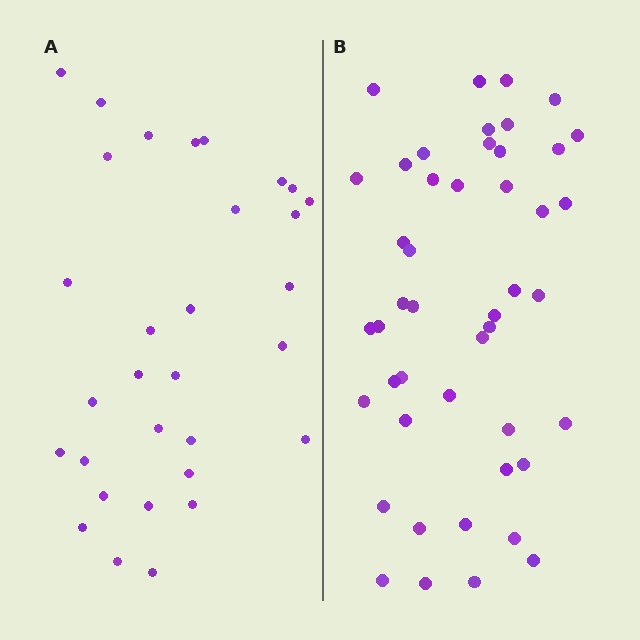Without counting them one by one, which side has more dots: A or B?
Region B (the right region) has more dots.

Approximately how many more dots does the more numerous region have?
Region B has approximately 15 more dots than region A.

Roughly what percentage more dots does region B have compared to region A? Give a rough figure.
About 50% more.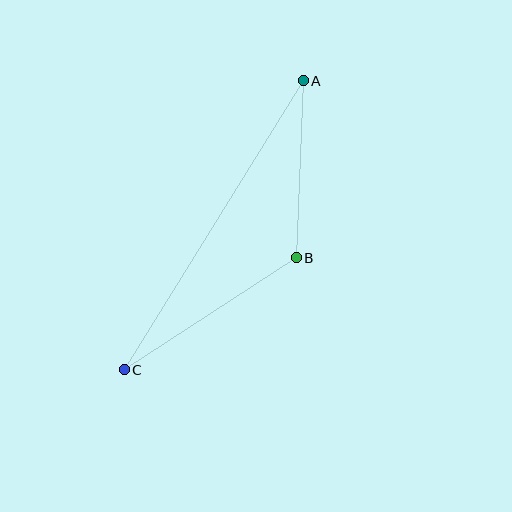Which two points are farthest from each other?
Points A and C are farthest from each other.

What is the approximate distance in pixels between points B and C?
The distance between B and C is approximately 205 pixels.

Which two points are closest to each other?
Points A and B are closest to each other.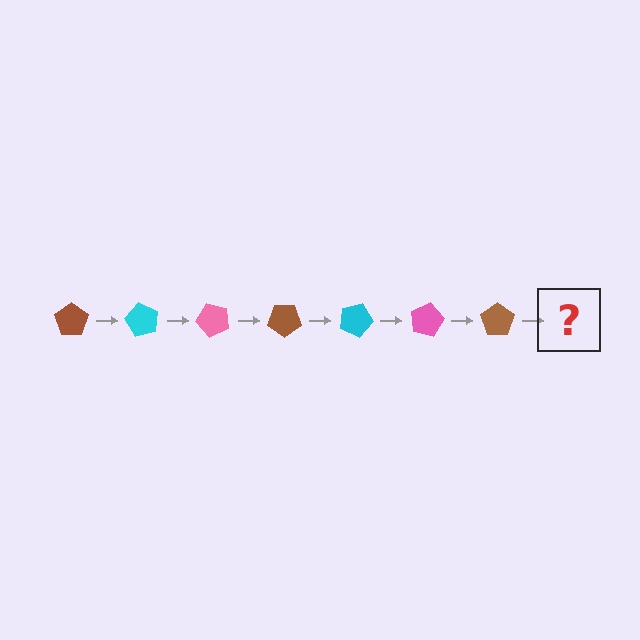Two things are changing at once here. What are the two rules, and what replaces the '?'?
The two rules are that it rotates 60 degrees each step and the color cycles through brown, cyan, and pink. The '?' should be a cyan pentagon, rotated 420 degrees from the start.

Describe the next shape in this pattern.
It should be a cyan pentagon, rotated 420 degrees from the start.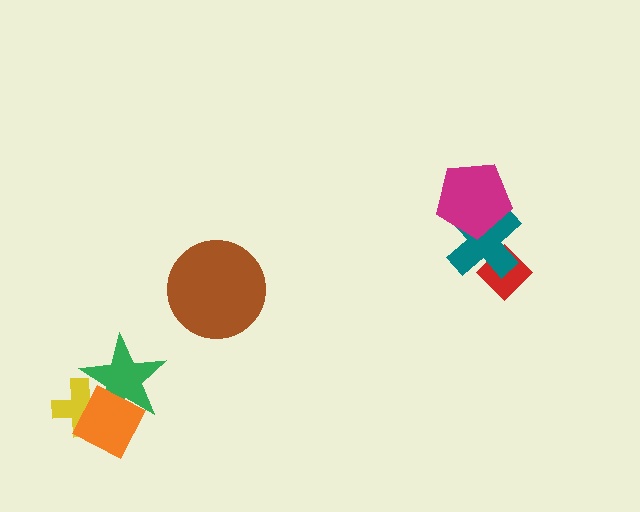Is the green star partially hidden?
Yes, it is partially covered by another shape.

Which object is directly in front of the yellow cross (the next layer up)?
The green star is directly in front of the yellow cross.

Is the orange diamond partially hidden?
No, no other shape covers it.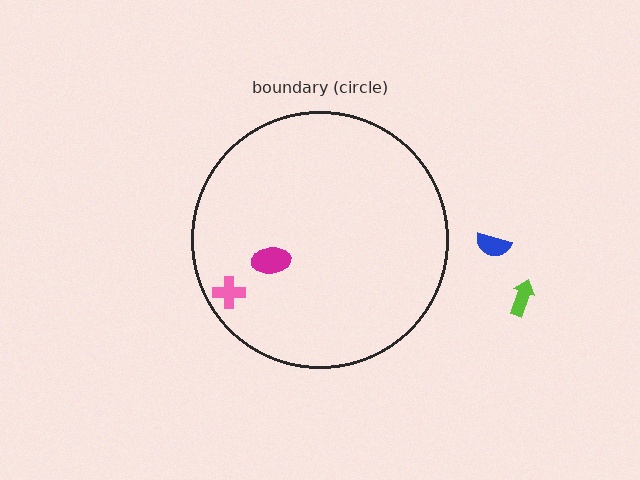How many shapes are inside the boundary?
2 inside, 2 outside.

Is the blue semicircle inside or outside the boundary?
Outside.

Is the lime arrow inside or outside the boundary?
Outside.